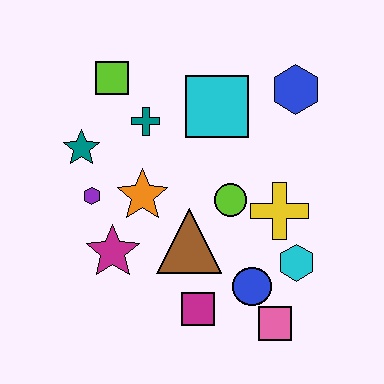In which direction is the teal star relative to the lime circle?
The teal star is to the left of the lime circle.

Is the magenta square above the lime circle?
No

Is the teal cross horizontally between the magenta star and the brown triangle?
Yes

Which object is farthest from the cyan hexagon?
The lime square is farthest from the cyan hexagon.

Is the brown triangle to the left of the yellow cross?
Yes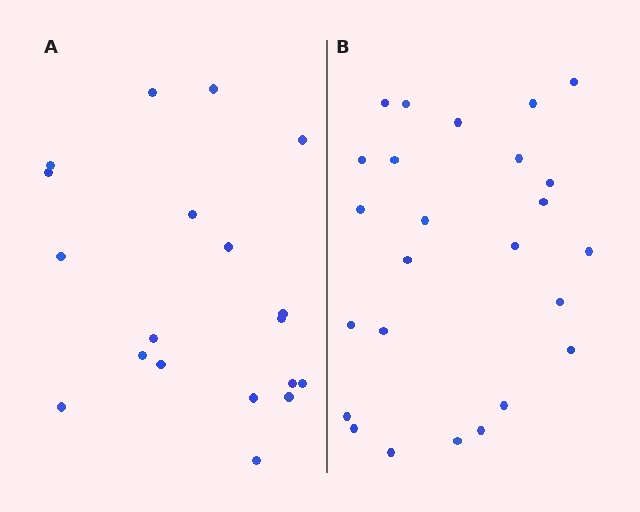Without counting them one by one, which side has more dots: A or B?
Region B (the right region) has more dots.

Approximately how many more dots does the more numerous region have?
Region B has about 6 more dots than region A.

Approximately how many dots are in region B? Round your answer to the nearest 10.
About 20 dots. (The exact count is 25, which rounds to 20.)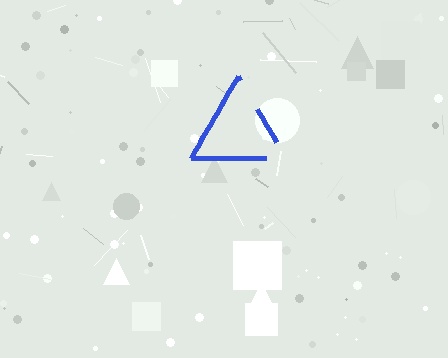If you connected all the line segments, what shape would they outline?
They would outline a triangle.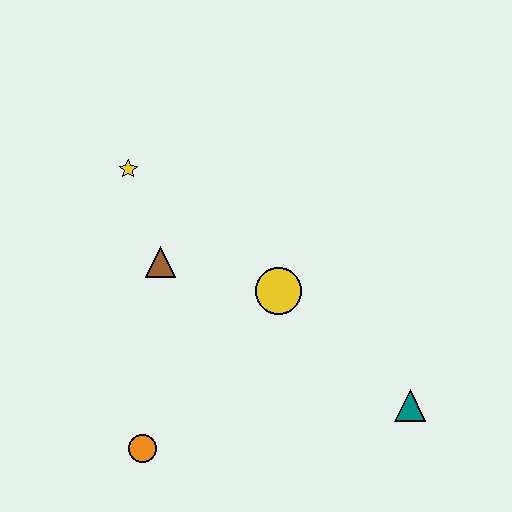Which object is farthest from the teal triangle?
The yellow star is farthest from the teal triangle.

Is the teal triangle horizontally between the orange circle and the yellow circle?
No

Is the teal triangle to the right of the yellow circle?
Yes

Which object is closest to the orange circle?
The brown triangle is closest to the orange circle.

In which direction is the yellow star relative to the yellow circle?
The yellow star is to the left of the yellow circle.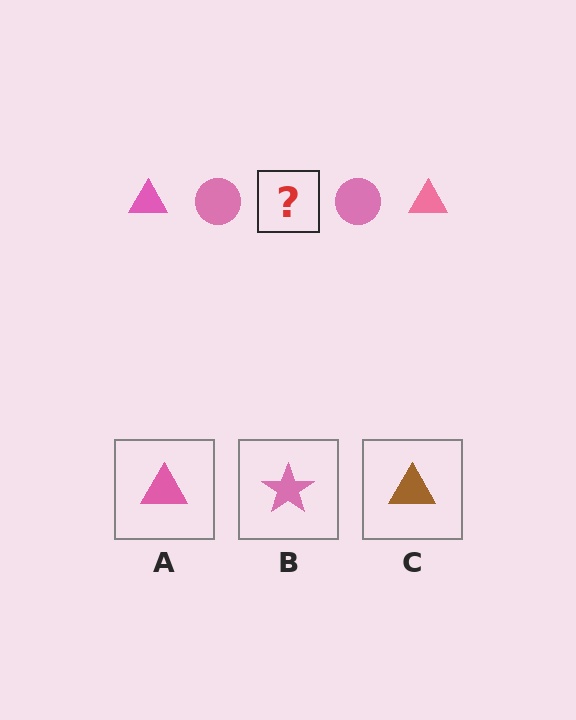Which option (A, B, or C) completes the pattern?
A.